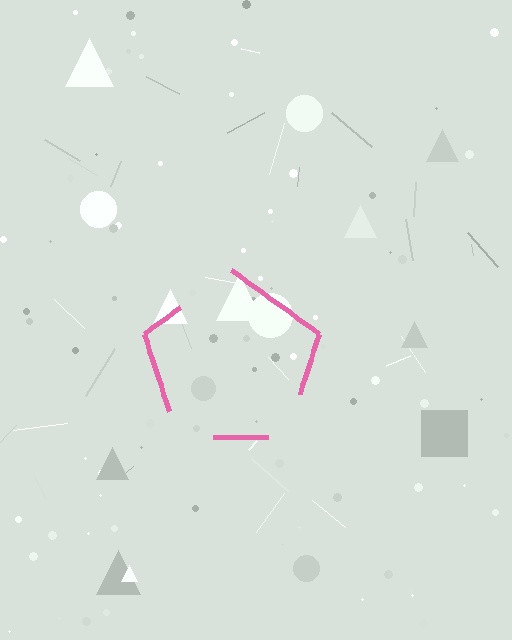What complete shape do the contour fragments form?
The contour fragments form a pentagon.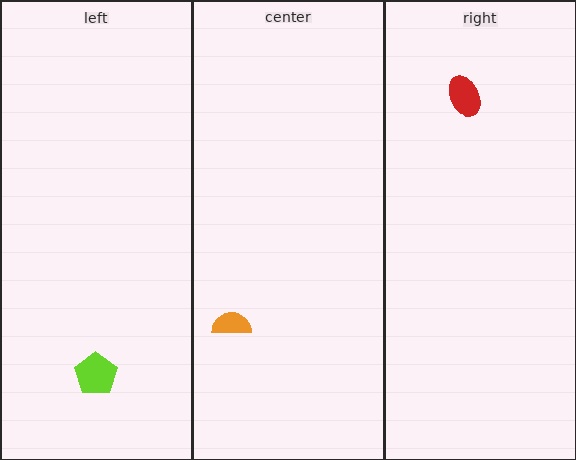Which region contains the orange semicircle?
The center region.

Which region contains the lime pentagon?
The left region.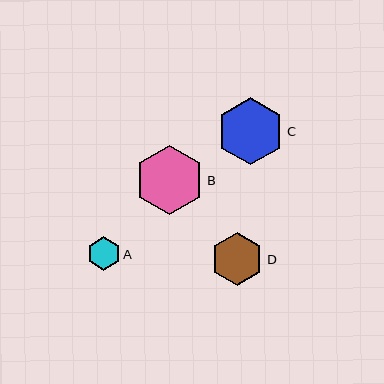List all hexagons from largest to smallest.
From largest to smallest: B, C, D, A.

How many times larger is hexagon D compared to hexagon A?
Hexagon D is approximately 1.6 times the size of hexagon A.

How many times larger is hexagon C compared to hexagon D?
Hexagon C is approximately 1.3 times the size of hexagon D.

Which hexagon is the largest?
Hexagon B is the largest with a size of approximately 69 pixels.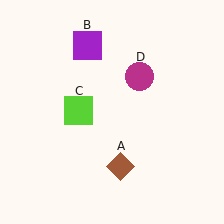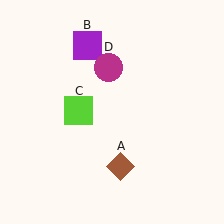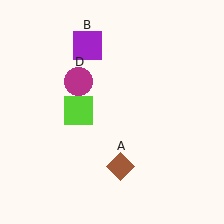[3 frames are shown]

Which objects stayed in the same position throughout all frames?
Brown diamond (object A) and purple square (object B) and lime square (object C) remained stationary.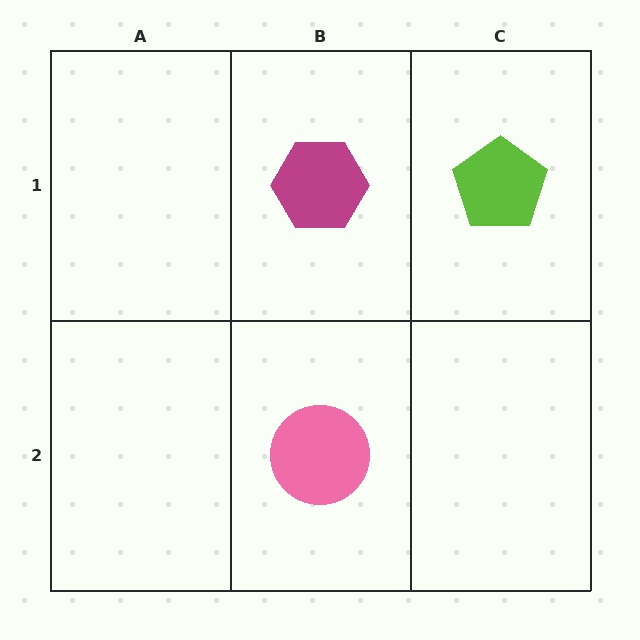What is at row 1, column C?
A lime pentagon.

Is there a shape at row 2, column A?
No, that cell is empty.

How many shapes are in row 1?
2 shapes.